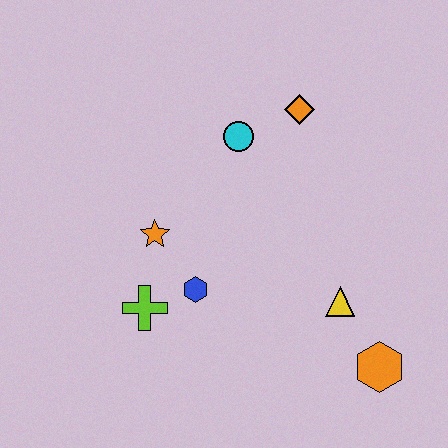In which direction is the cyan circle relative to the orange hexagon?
The cyan circle is above the orange hexagon.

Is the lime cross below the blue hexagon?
Yes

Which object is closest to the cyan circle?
The orange diamond is closest to the cyan circle.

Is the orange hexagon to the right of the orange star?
Yes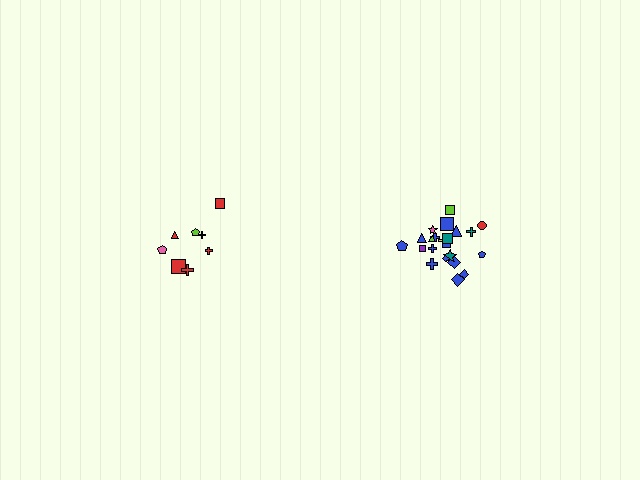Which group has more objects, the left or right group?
The right group.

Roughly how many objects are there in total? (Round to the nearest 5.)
Roughly 30 objects in total.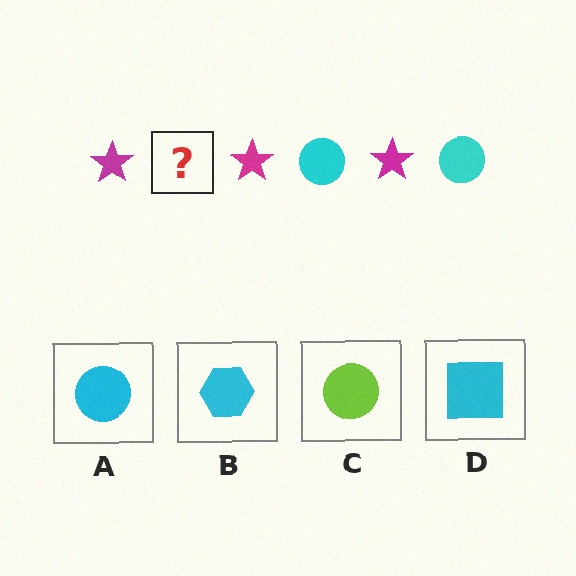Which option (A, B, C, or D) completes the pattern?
A.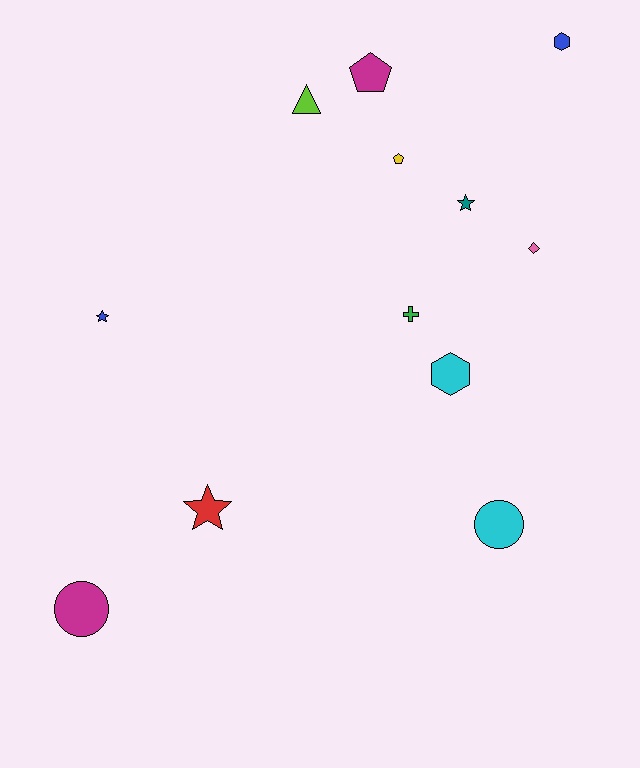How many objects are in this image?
There are 12 objects.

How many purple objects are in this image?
There are no purple objects.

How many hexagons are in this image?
There are 2 hexagons.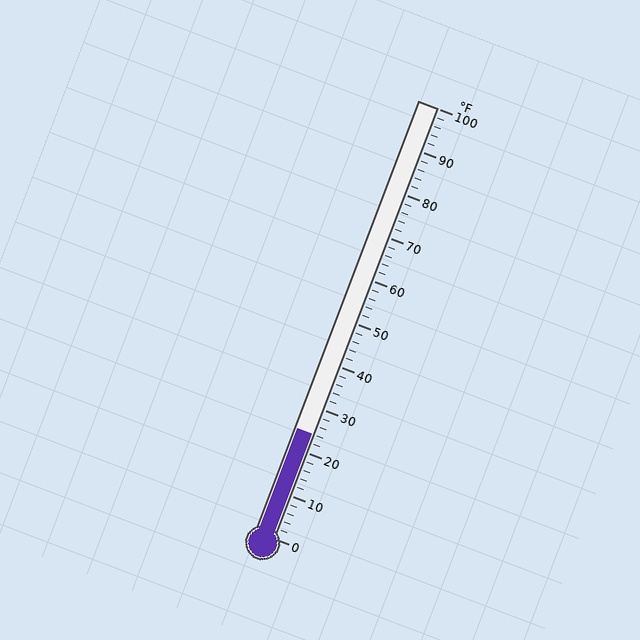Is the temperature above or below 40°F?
The temperature is below 40°F.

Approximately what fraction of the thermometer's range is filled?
The thermometer is filled to approximately 25% of its range.